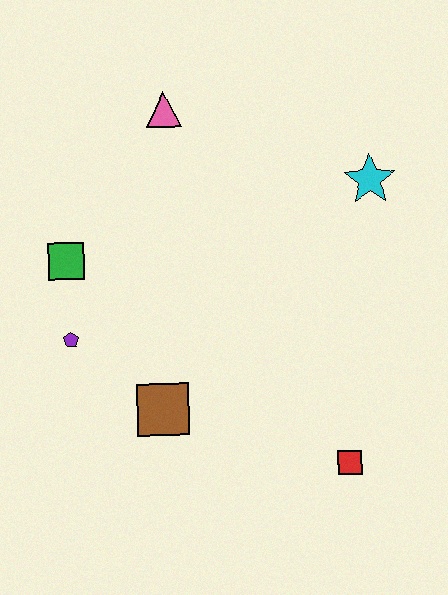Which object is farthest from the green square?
The red square is farthest from the green square.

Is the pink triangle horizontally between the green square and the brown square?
No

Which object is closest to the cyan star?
The pink triangle is closest to the cyan star.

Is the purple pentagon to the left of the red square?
Yes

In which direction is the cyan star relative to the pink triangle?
The cyan star is to the right of the pink triangle.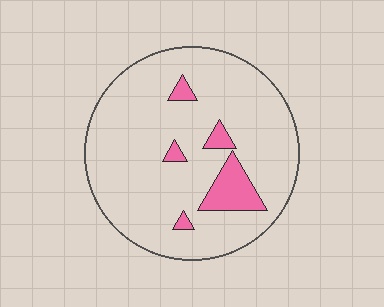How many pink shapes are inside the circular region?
5.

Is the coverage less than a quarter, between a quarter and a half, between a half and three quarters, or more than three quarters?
Less than a quarter.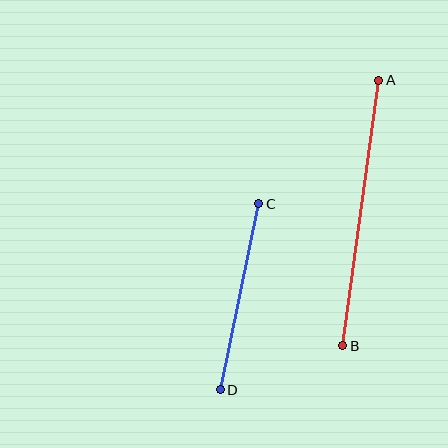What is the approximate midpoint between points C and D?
The midpoint is at approximately (239, 297) pixels.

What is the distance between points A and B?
The distance is approximately 268 pixels.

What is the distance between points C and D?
The distance is approximately 190 pixels.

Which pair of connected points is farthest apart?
Points A and B are farthest apart.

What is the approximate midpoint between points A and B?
The midpoint is at approximately (361, 213) pixels.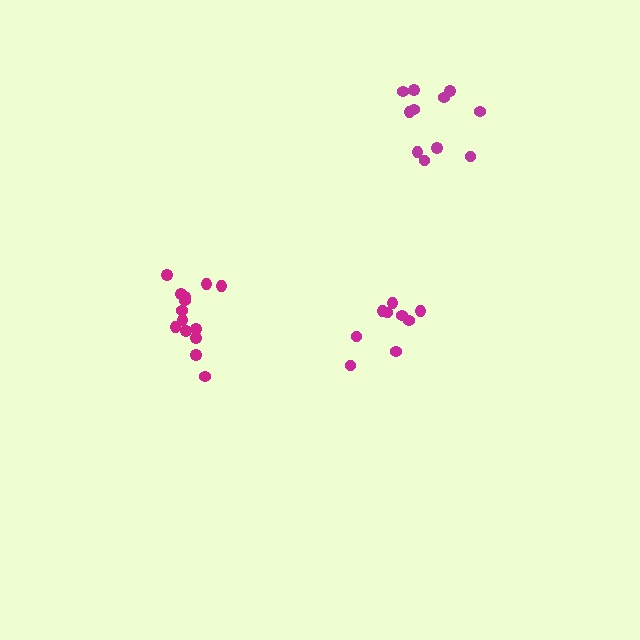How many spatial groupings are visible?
There are 3 spatial groupings.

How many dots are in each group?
Group 1: 11 dots, Group 2: 14 dots, Group 3: 9 dots (34 total).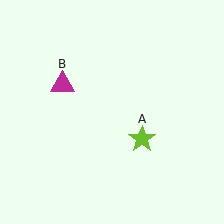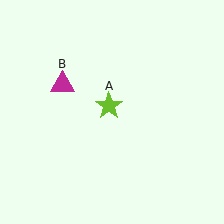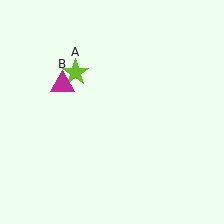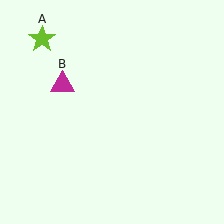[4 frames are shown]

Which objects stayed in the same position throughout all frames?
Magenta triangle (object B) remained stationary.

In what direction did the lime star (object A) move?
The lime star (object A) moved up and to the left.